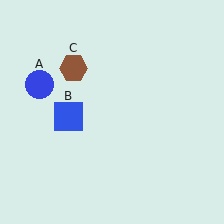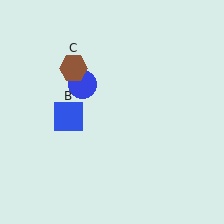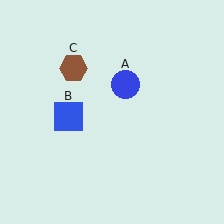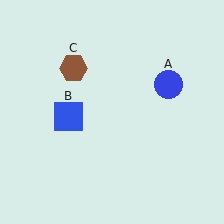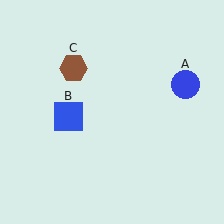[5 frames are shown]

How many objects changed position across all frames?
1 object changed position: blue circle (object A).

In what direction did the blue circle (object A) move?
The blue circle (object A) moved right.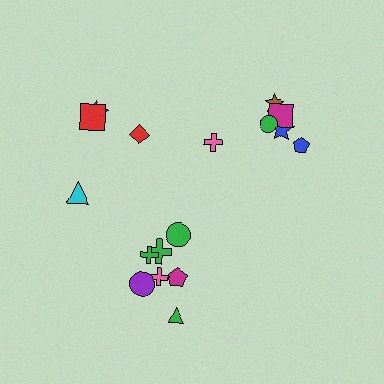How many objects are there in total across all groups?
There are 17 objects.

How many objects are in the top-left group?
There are 4 objects.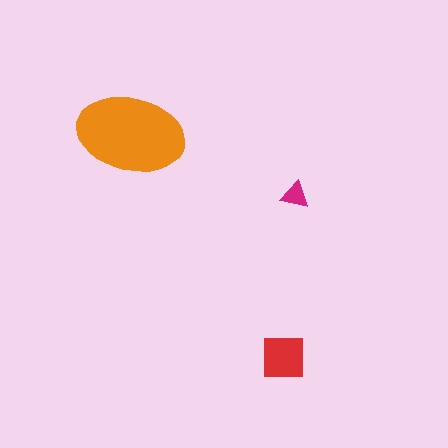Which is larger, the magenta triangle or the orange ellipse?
The orange ellipse.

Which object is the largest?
The orange ellipse.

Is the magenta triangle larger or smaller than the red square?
Smaller.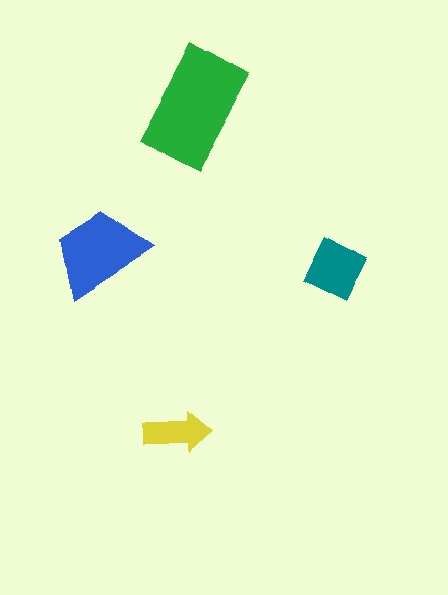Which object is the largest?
The green rectangle.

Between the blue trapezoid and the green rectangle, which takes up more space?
The green rectangle.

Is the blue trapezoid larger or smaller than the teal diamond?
Larger.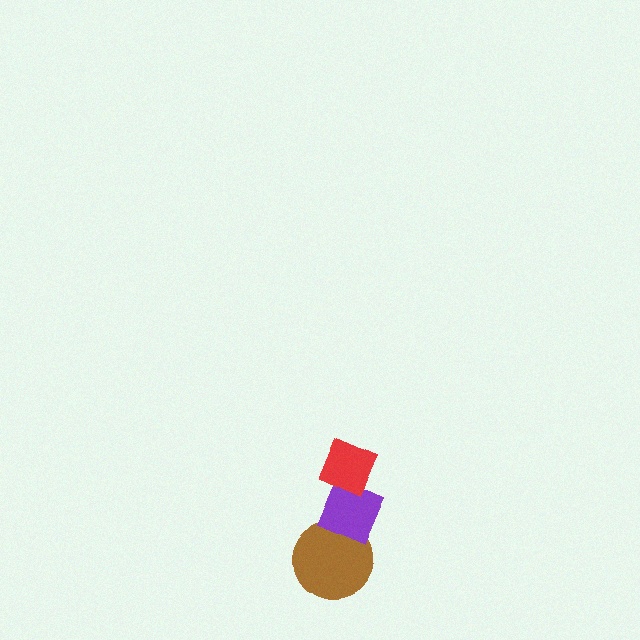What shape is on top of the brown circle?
The purple diamond is on top of the brown circle.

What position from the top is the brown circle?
The brown circle is 3rd from the top.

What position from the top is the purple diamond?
The purple diamond is 2nd from the top.